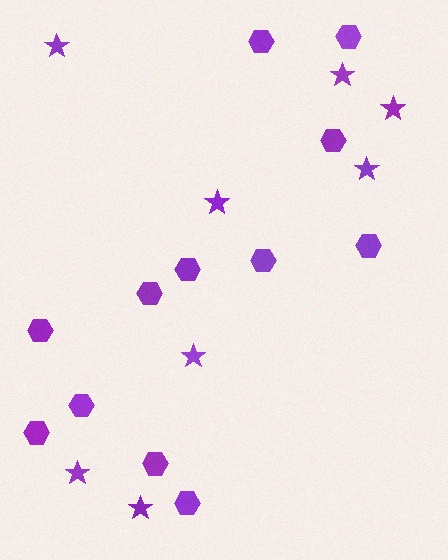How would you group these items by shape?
There are 2 groups: one group of hexagons (12) and one group of stars (8).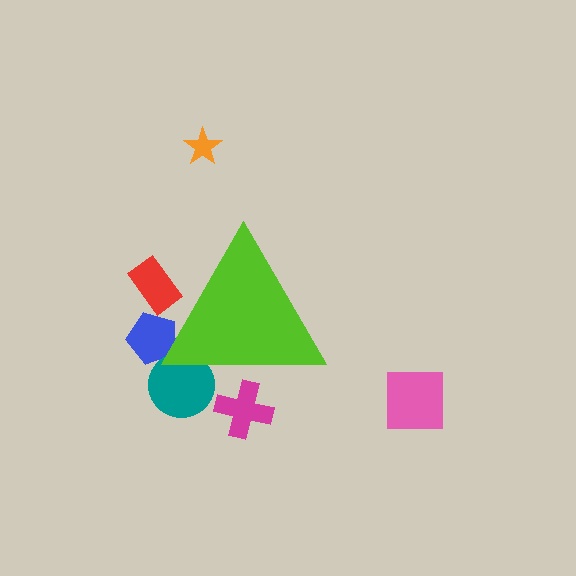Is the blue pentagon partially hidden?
Yes, the blue pentagon is partially hidden behind the lime triangle.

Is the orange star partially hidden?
No, the orange star is fully visible.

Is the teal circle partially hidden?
Yes, the teal circle is partially hidden behind the lime triangle.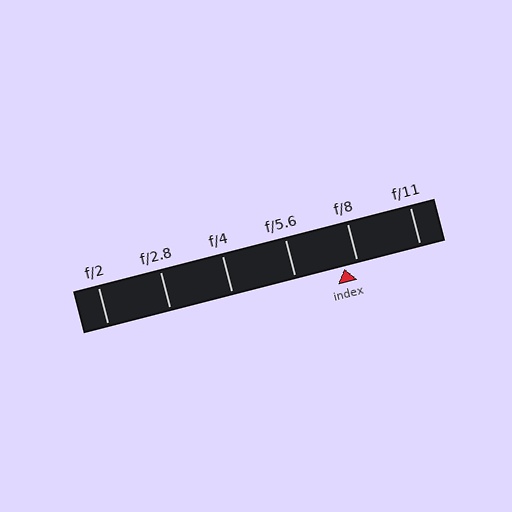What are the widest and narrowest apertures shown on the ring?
The widest aperture shown is f/2 and the narrowest is f/11.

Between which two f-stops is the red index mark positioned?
The index mark is between f/5.6 and f/8.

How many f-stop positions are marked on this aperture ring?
There are 6 f-stop positions marked.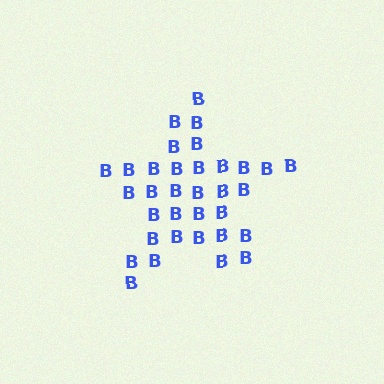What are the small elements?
The small elements are letter B's.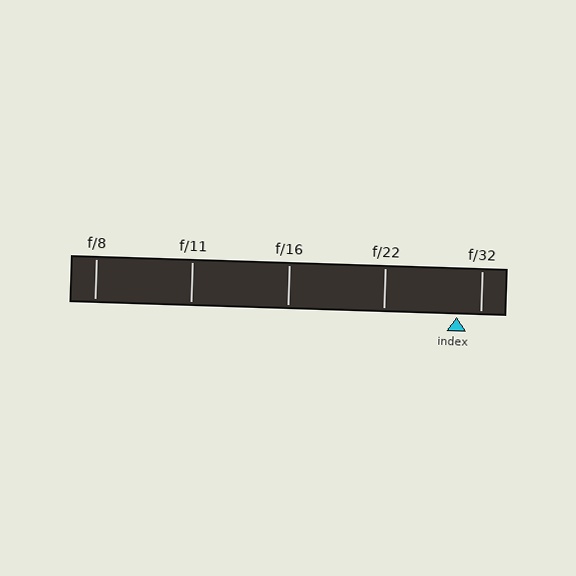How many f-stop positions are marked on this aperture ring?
There are 5 f-stop positions marked.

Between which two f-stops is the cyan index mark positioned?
The index mark is between f/22 and f/32.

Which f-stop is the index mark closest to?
The index mark is closest to f/32.